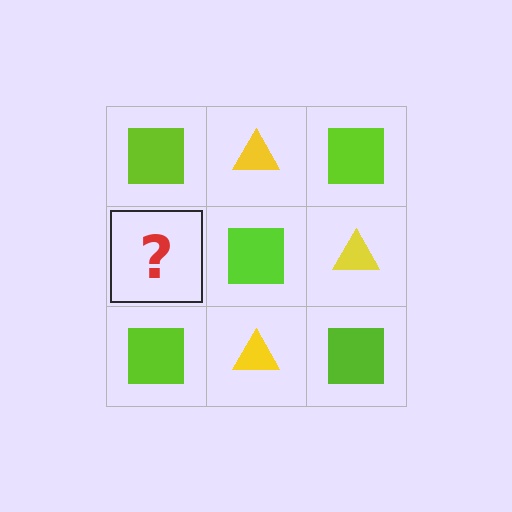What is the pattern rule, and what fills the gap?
The rule is that it alternates lime square and yellow triangle in a checkerboard pattern. The gap should be filled with a yellow triangle.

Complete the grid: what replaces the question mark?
The question mark should be replaced with a yellow triangle.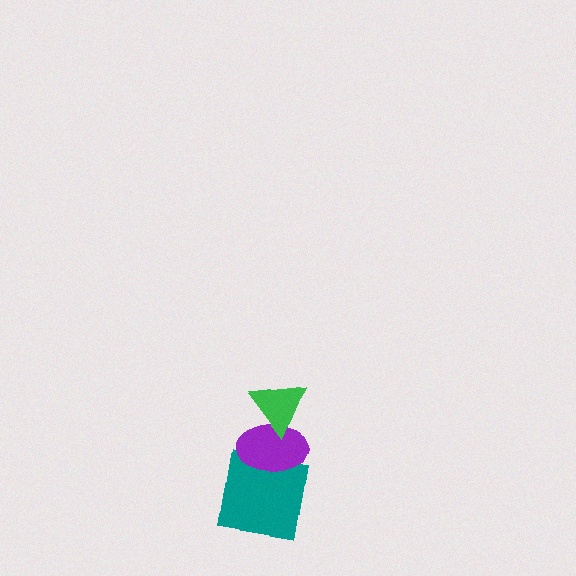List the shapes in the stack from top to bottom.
From top to bottom: the green triangle, the purple ellipse, the teal square.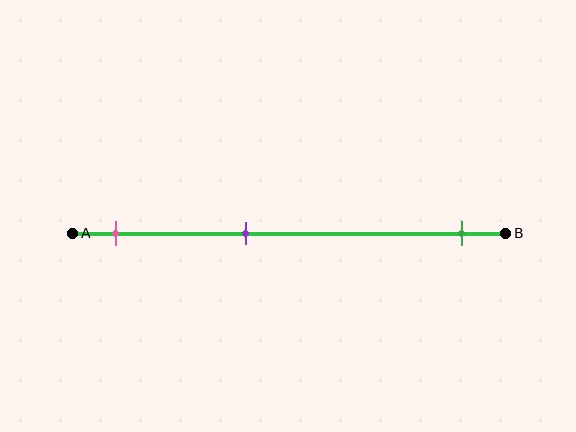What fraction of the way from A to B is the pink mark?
The pink mark is approximately 10% (0.1) of the way from A to B.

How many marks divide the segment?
There are 3 marks dividing the segment.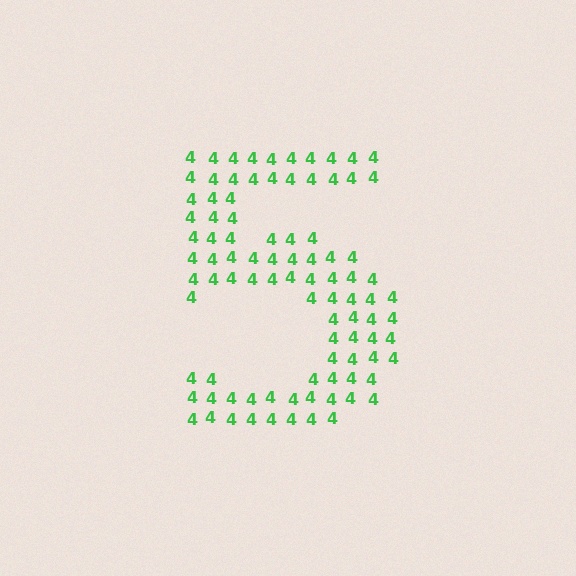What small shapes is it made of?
It is made of small digit 4's.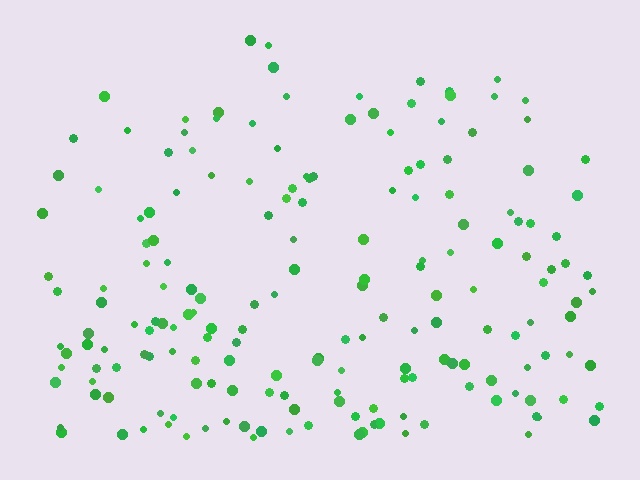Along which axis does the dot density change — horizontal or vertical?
Vertical.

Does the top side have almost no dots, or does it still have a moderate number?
Still a moderate number, just noticeably fewer than the bottom.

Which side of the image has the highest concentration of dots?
The bottom.